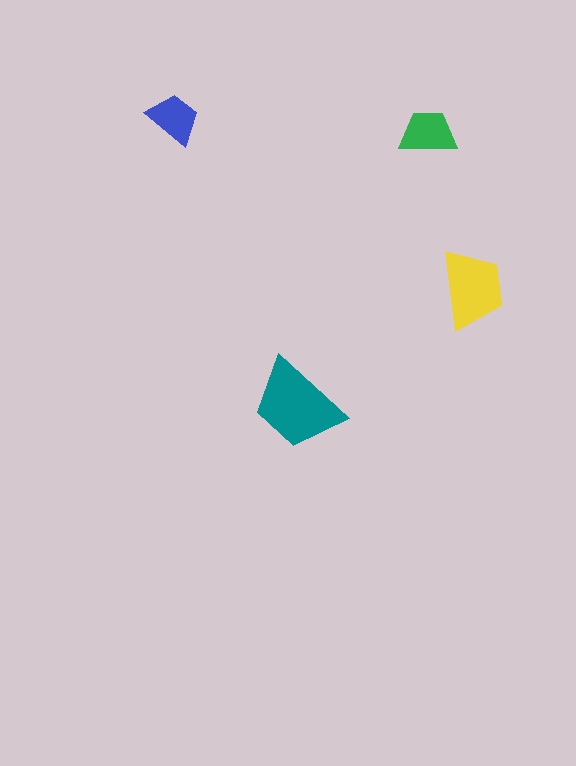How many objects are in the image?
There are 4 objects in the image.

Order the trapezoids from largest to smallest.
the teal one, the yellow one, the green one, the blue one.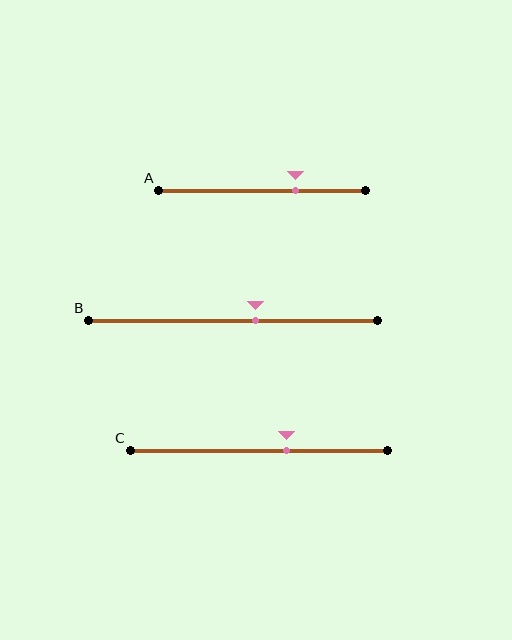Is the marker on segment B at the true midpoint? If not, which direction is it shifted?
No, the marker on segment B is shifted to the right by about 8% of the segment length.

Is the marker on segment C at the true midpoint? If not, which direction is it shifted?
No, the marker on segment C is shifted to the right by about 11% of the segment length.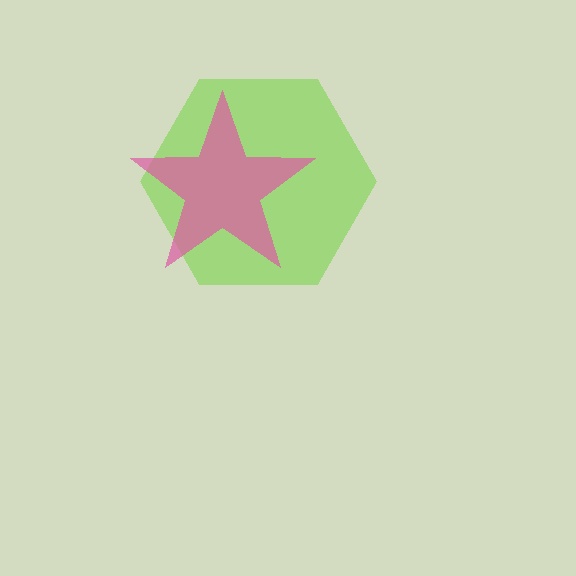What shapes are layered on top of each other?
The layered shapes are: a lime hexagon, a pink star.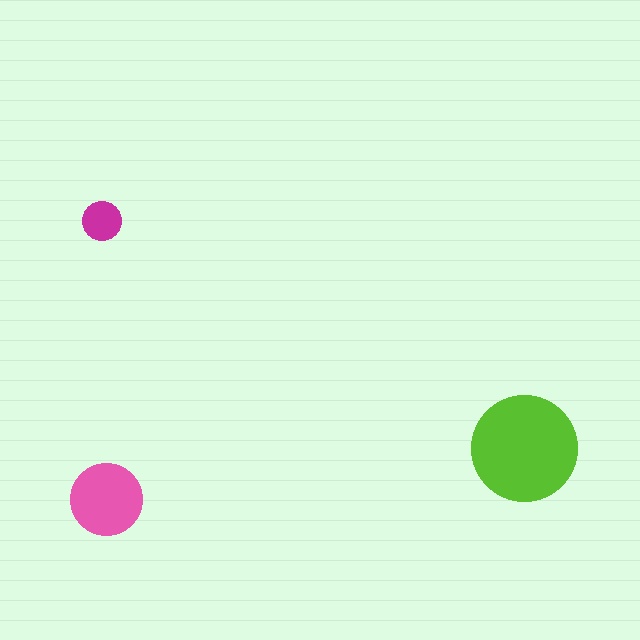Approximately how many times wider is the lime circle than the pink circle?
About 1.5 times wider.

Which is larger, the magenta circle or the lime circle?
The lime one.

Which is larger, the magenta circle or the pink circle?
The pink one.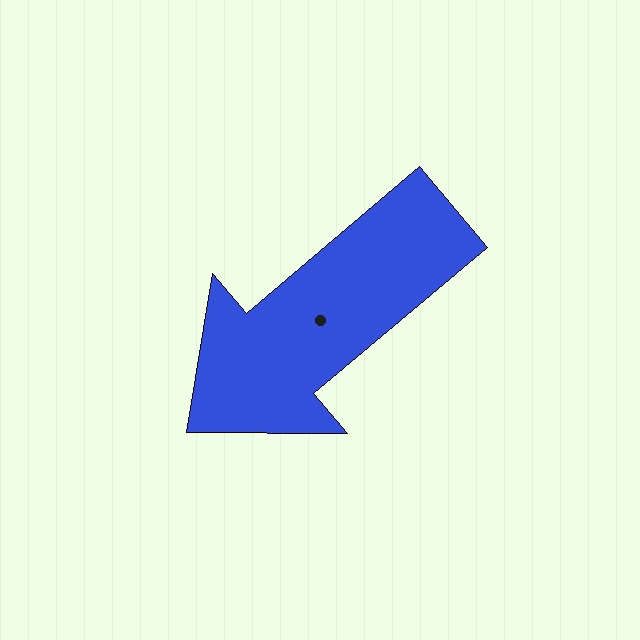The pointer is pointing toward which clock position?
Roughly 8 o'clock.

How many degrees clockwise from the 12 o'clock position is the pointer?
Approximately 230 degrees.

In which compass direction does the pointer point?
Southwest.